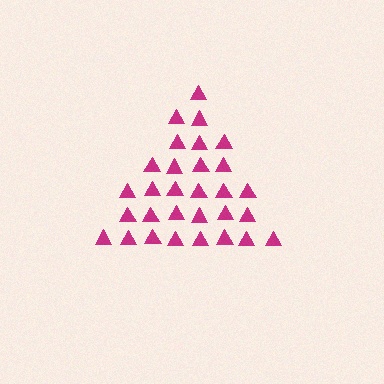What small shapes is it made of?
It is made of small triangles.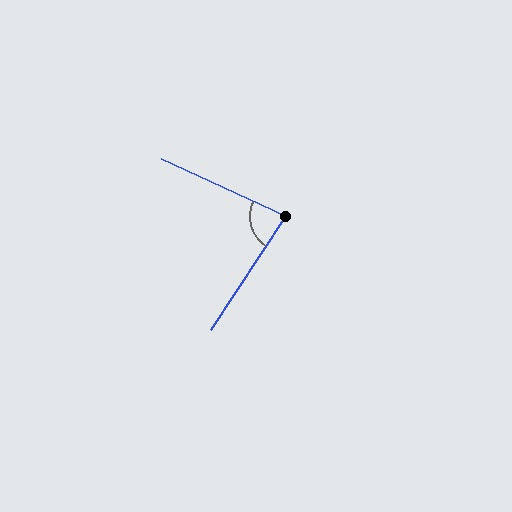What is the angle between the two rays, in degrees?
Approximately 81 degrees.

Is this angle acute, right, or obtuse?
It is acute.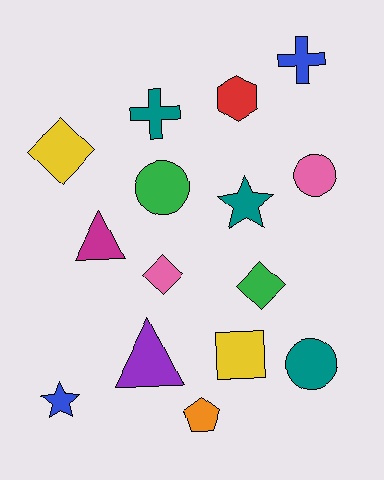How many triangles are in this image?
There are 2 triangles.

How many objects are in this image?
There are 15 objects.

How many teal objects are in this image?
There are 3 teal objects.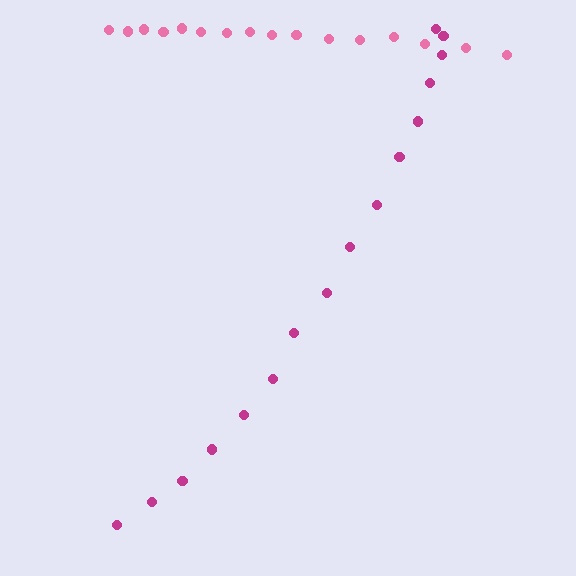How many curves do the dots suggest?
There are 2 distinct paths.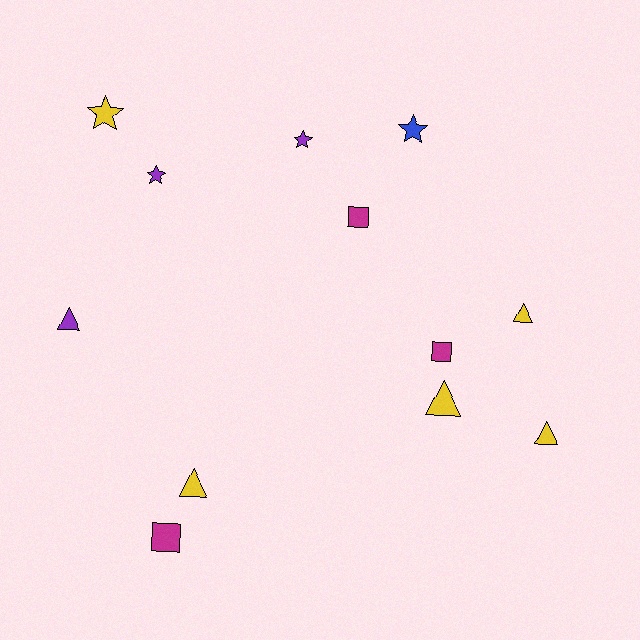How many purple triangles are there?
There is 1 purple triangle.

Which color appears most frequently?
Yellow, with 5 objects.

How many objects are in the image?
There are 12 objects.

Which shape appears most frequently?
Triangle, with 5 objects.